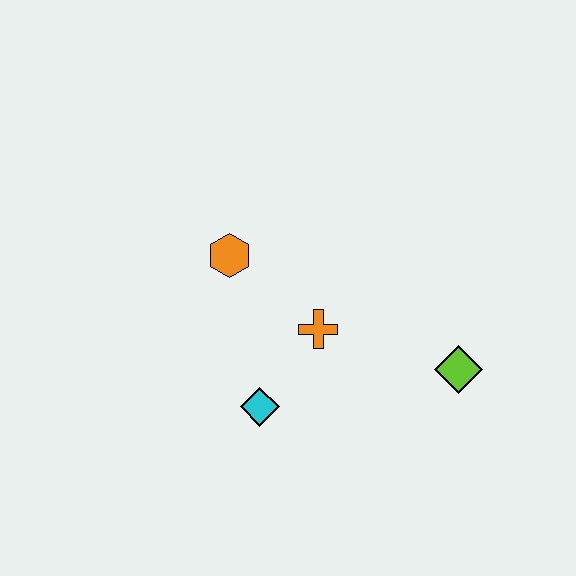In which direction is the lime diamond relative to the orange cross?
The lime diamond is to the right of the orange cross.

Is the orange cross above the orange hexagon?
No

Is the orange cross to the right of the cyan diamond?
Yes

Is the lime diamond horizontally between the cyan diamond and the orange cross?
No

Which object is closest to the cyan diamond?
The orange cross is closest to the cyan diamond.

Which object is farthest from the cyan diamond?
The lime diamond is farthest from the cyan diamond.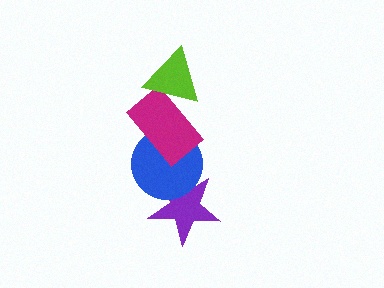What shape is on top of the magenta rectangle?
The lime triangle is on top of the magenta rectangle.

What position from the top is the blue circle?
The blue circle is 3rd from the top.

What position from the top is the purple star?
The purple star is 4th from the top.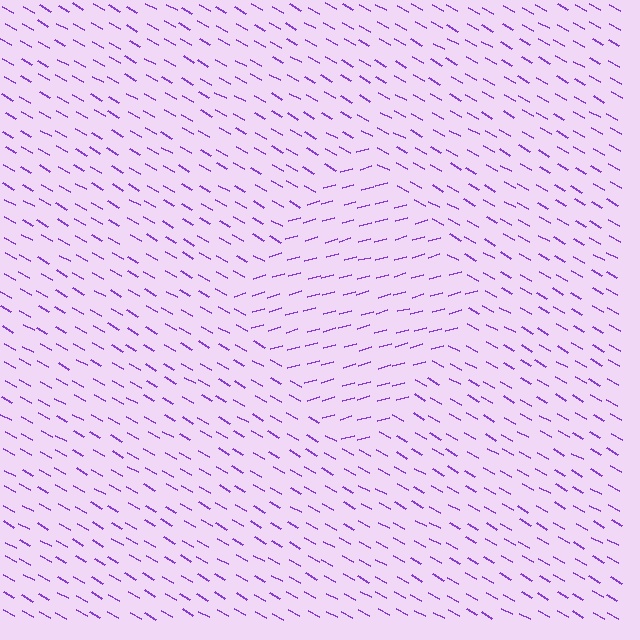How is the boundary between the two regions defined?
The boundary is defined purely by a change in line orientation (approximately 45 degrees difference). All lines are the same color and thickness.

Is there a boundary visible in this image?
Yes, there is a texture boundary formed by a change in line orientation.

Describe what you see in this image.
The image is filled with small purple line segments. A diamond region in the image has lines oriented differently from the surrounding lines, creating a visible texture boundary.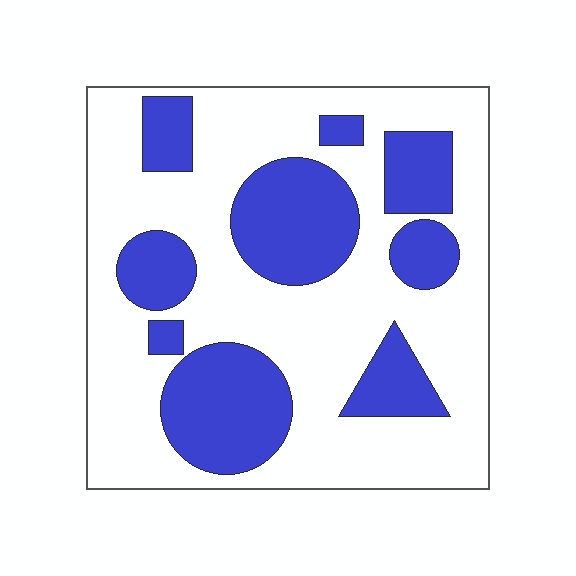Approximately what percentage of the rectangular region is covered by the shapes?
Approximately 35%.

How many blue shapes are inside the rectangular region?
9.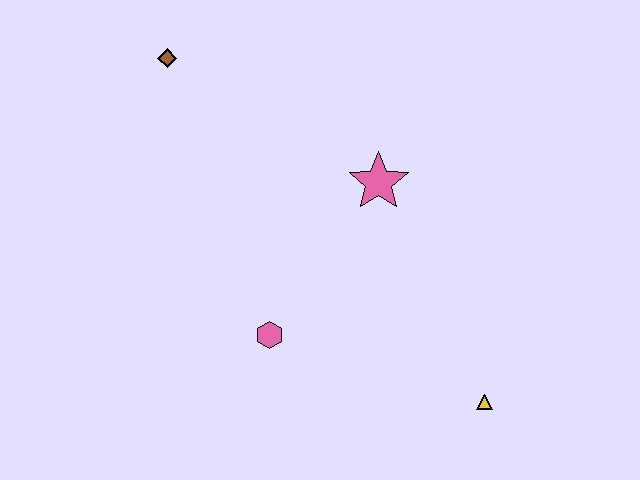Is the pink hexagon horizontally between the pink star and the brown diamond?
Yes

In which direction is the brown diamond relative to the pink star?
The brown diamond is to the left of the pink star.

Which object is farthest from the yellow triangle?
The brown diamond is farthest from the yellow triangle.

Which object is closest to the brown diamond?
The pink star is closest to the brown diamond.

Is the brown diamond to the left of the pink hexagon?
Yes